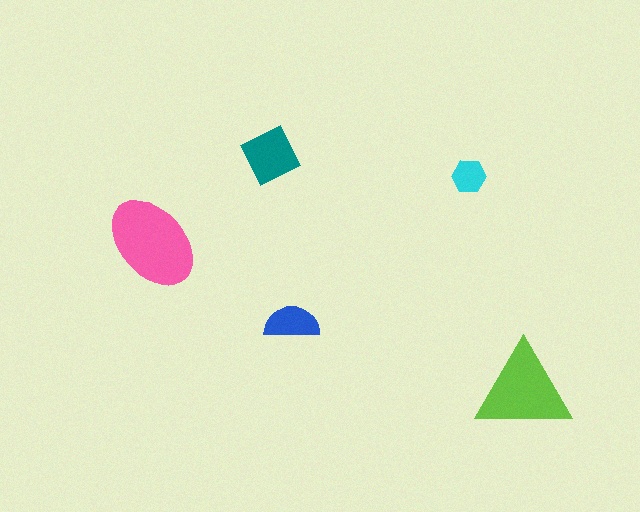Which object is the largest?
The pink ellipse.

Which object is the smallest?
The cyan hexagon.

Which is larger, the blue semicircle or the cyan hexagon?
The blue semicircle.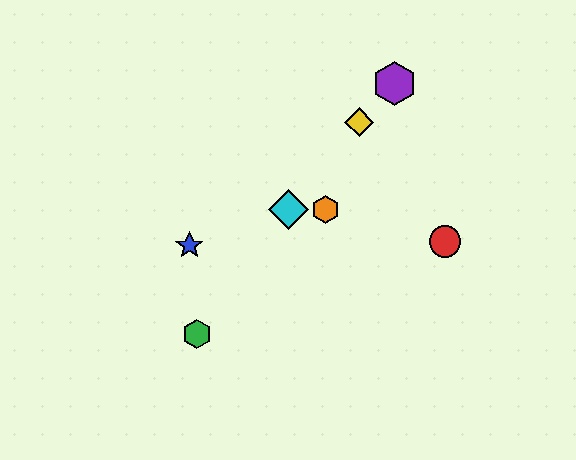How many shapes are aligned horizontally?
2 shapes (the orange hexagon, the cyan diamond) are aligned horizontally.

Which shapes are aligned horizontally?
The orange hexagon, the cyan diamond are aligned horizontally.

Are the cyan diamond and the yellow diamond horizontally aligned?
No, the cyan diamond is at y≈209 and the yellow diamond is at y≈122.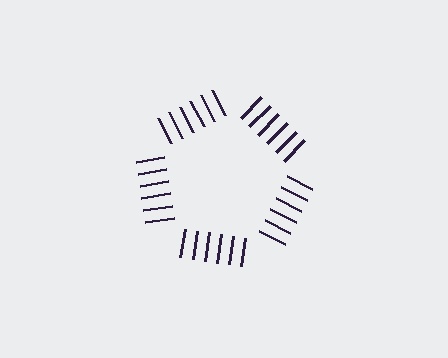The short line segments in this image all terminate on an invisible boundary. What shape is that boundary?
An illusory pentagon — the line segments terminate on its edges but no continuous stroke is drawn.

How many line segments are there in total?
30 — 6 along each of the 5 edges.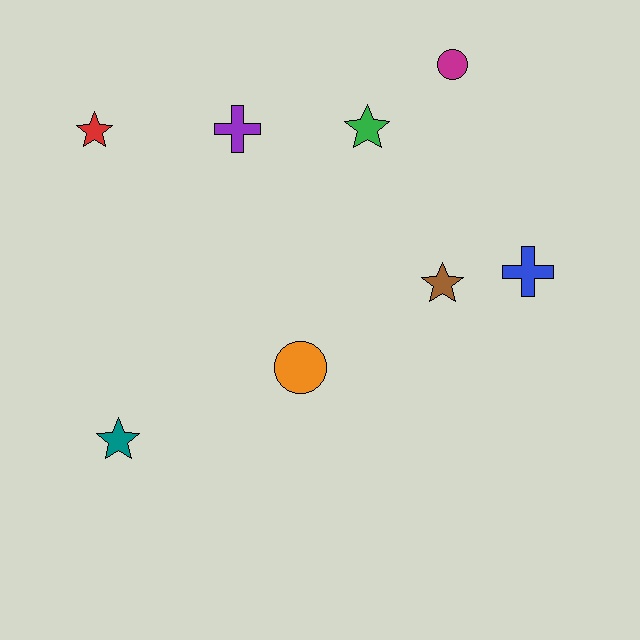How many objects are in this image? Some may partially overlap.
There are 8 objects.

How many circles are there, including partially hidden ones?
There are 2 circles.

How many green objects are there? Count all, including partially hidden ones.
There is 1 green object.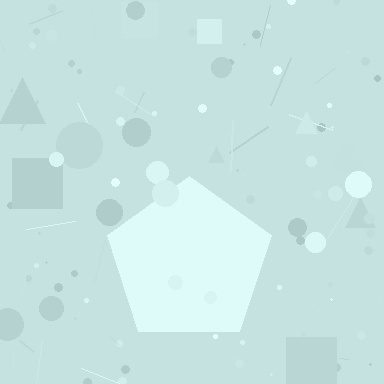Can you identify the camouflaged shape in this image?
The camouflaged shape is a pentagon.